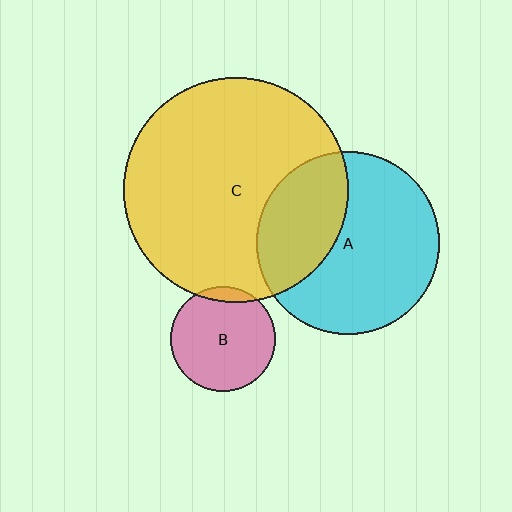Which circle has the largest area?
Circle C (yellow).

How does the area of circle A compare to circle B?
Approximately 3.0 times.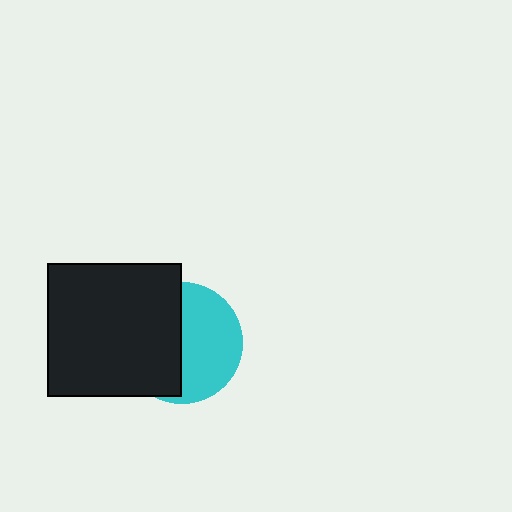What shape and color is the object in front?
The object in front is a black square.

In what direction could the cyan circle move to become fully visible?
The cyan circle could move right. That would shift it out from behind the black square entirely.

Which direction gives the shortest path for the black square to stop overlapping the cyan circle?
Moving left gives the shortest separation.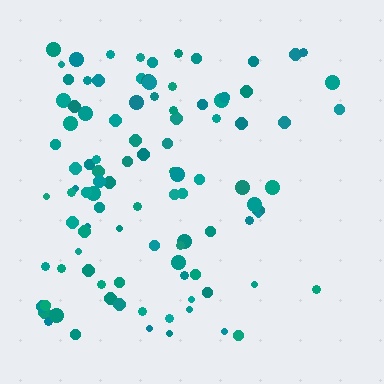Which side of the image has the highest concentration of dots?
The left.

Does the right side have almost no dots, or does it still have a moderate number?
Still a moderate number, just noticeably fewer than the left.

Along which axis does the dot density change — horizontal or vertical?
Horizontal.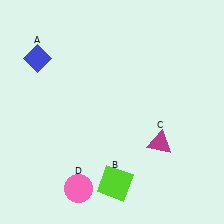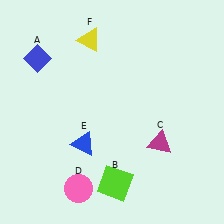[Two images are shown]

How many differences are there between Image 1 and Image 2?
There are 2 differences between the two images.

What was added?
A blue triangle (E), a yellow triangle (F) were added in Image 2.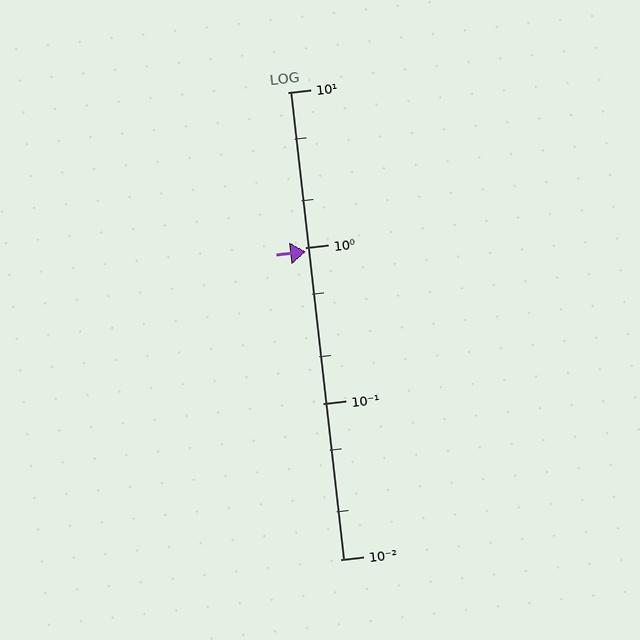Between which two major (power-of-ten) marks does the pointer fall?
The pointer is between 0.1 and 1.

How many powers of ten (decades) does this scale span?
The scale spans 3 decades, from 0.01 to 10.